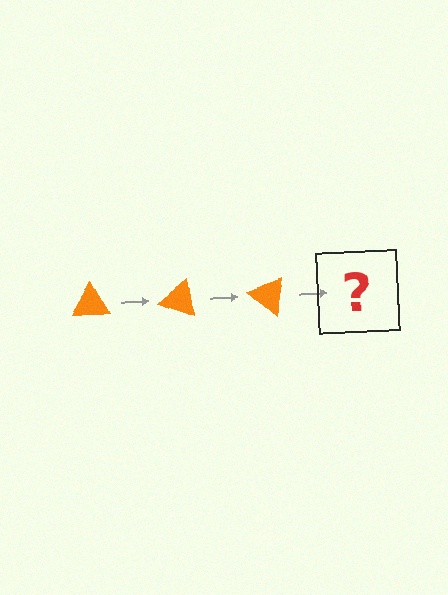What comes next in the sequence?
The next element should be an orange triangle rotated 60 degrees.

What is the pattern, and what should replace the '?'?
The pattern is that the triangle rotates 20 degrees each step. The '?' should be an orange triangle rotated 60 degrees.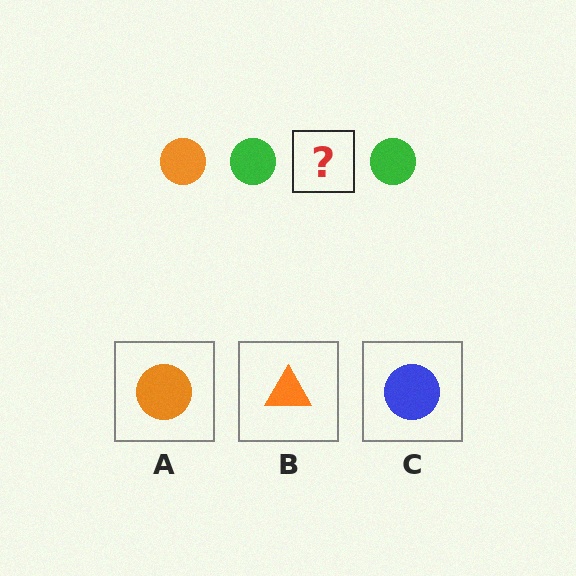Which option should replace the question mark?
Option A.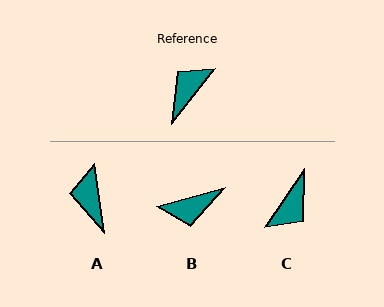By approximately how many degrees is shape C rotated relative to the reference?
Approximately 176 degrees clockwise.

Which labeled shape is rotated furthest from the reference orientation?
C, about 176 degrees away.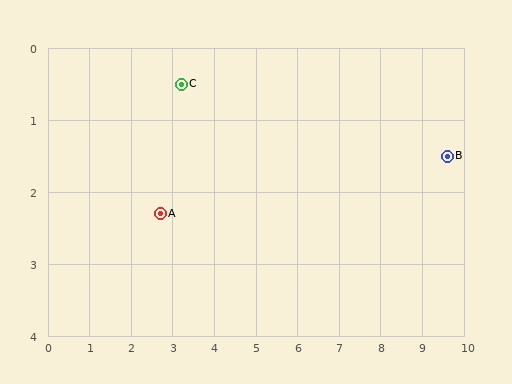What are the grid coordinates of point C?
Point C is at approximately (3.2, 0.5).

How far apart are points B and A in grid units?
Points B and A are about 6.9 grid units apart.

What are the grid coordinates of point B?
Point B is at approximately (9.6, 1.5).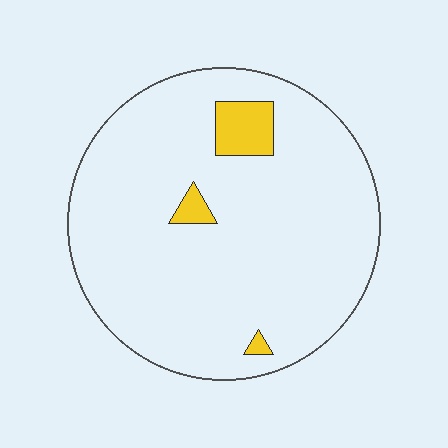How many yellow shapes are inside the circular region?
3.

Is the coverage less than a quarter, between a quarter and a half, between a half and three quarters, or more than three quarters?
Less than a quarter.